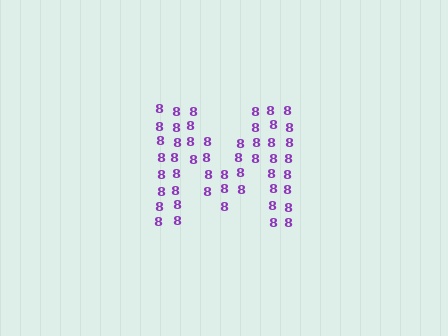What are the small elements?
The small elements are digit 8's.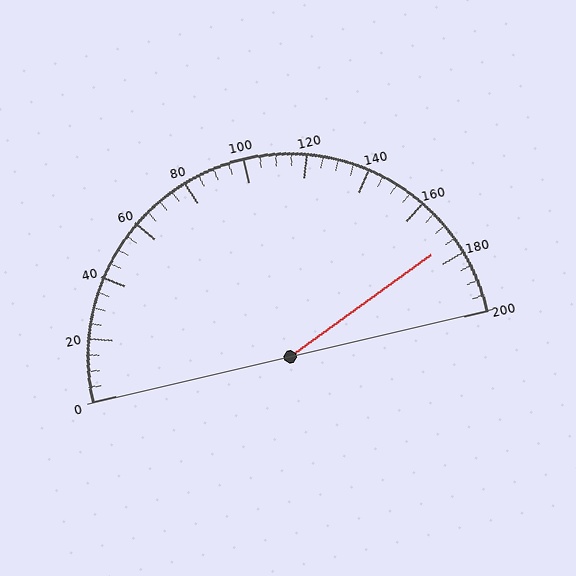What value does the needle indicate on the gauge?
The needle indicates approximately 175.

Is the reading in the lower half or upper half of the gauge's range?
The reading is in the upper half of the range (0 to 200).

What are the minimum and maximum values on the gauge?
The gauge ranges from 0 to 200.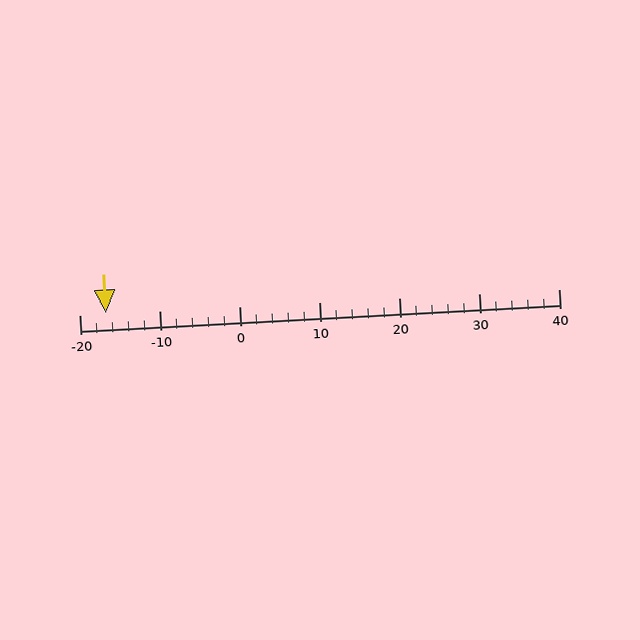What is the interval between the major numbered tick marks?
The major tick marks are spaced 10 units apart.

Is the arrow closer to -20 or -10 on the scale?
The arrow is closer to -20.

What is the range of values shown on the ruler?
The ruler shows values from -20 to 40.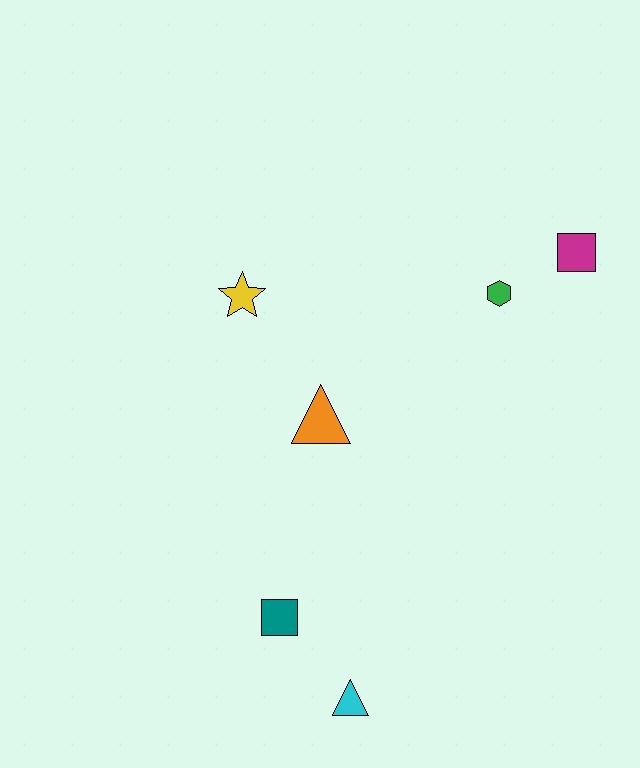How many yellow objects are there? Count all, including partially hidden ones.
There is 1 yellow object.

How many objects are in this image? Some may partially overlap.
There are 6 objects.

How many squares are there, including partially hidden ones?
There are 2 squares.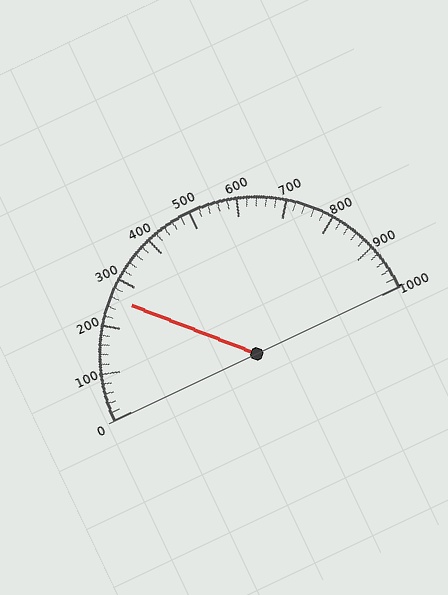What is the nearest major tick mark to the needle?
The nearest major tick mark is 300.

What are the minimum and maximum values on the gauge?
The gauge ranges from 0 to 1000.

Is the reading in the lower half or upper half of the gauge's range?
The reading is in the lower half of the range (0 to 1000).